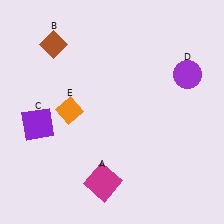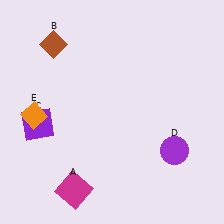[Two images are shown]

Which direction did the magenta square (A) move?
The magenta square (A) moved left.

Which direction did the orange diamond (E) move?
The orange diamond (E) moved left.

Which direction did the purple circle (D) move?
The purple circle (D) moved down.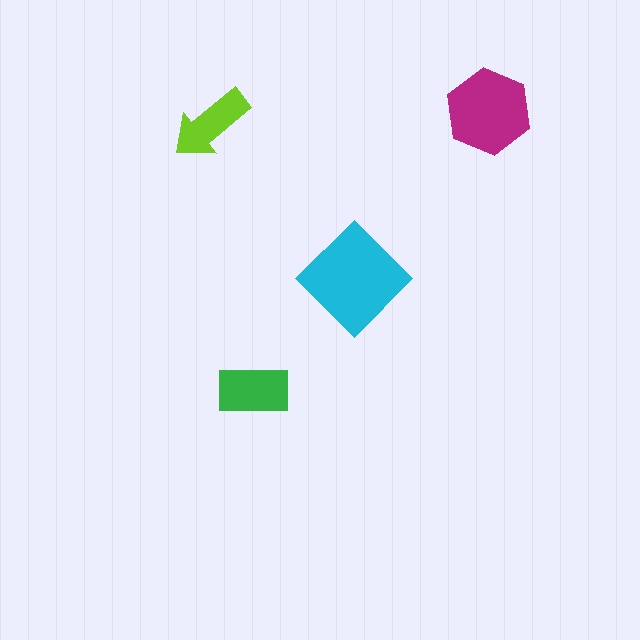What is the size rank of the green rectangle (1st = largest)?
3rd.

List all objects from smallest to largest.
The lime arrow, the green rectangle, the magenta hexagon, the cyan diamond.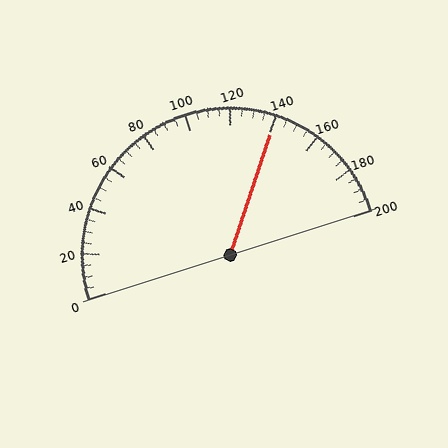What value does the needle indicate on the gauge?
The needle indicates approximately 140.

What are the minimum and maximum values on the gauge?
The gauge ranges from 0 to 200.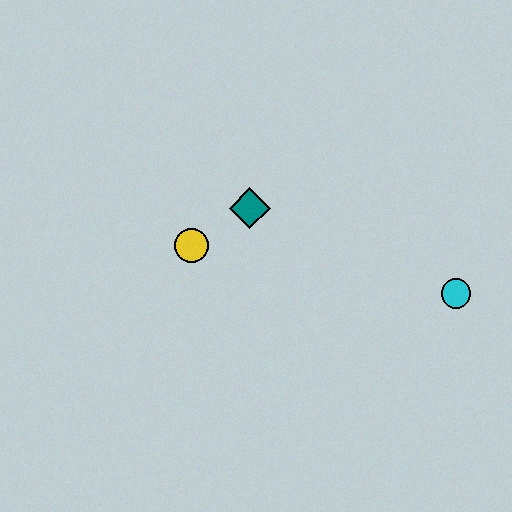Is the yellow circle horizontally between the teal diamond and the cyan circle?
No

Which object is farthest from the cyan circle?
The yellow circle is farthest from the cyan circle.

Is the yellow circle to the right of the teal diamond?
No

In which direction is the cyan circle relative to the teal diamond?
The cyan circle is to the right of the teal diamond.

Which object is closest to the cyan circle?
The teal diamond is closest to the cyan circle.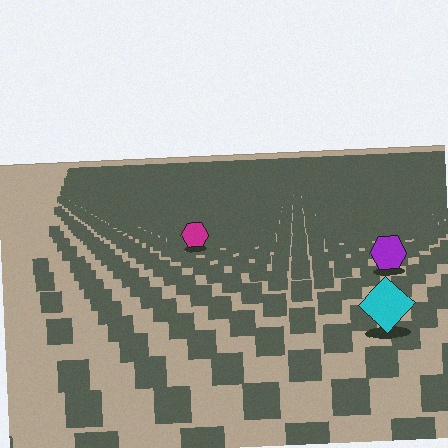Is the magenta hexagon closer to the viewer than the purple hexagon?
No. The purple hexagon is closer — you can tell from the texture gradient: the ground texture is coarser near it.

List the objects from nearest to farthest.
From nearest to farthest: the cyan diamond, the purple hexagon, the magenta hexagon.